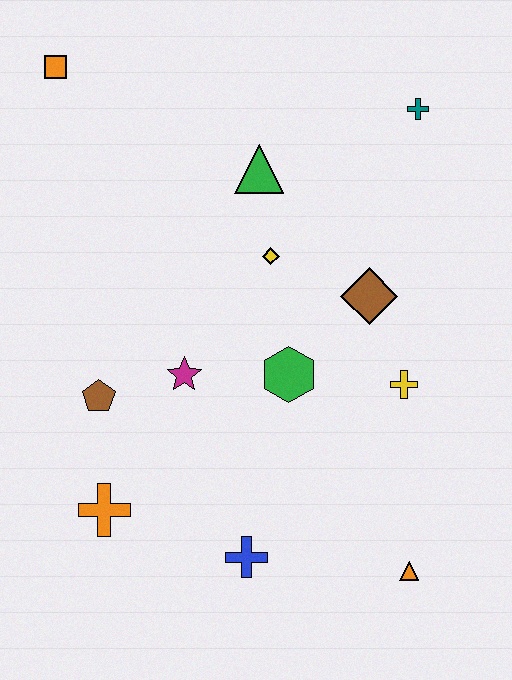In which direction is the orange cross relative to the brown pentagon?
The orange cross is below the brown pentagon.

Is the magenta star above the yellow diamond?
No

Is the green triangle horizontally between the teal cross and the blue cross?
Yes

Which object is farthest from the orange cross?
The teal cross is farthest from the orange cross.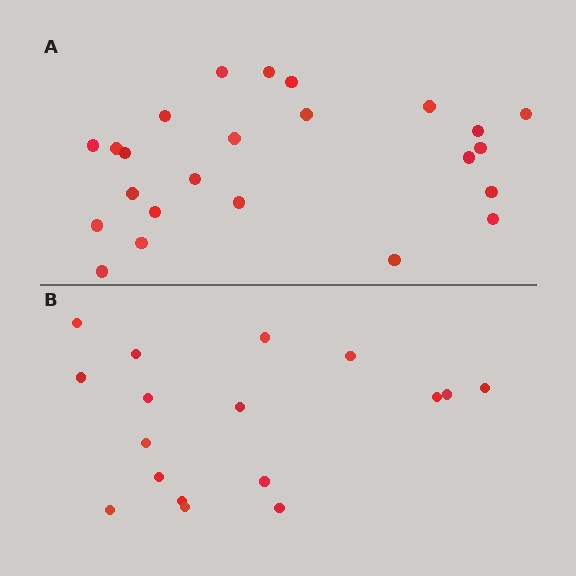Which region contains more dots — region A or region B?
Region A (the top region) has more dots.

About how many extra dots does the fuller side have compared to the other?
Region A has roughly 8 or so more dots than region B.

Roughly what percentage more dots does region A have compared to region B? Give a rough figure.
About 40% more.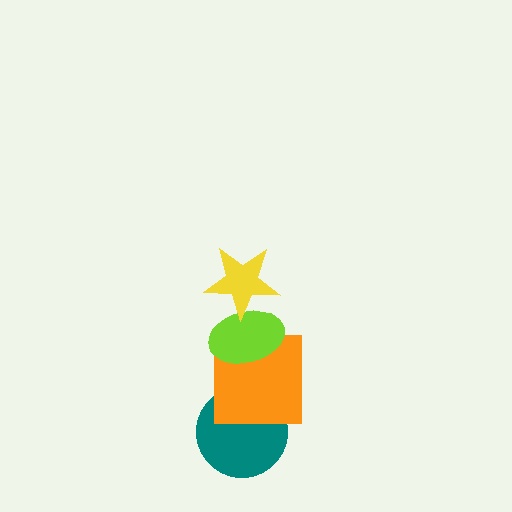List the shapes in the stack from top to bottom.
From top to bottom: the yellow star, the lime ellipse, the orange square, the teal circle.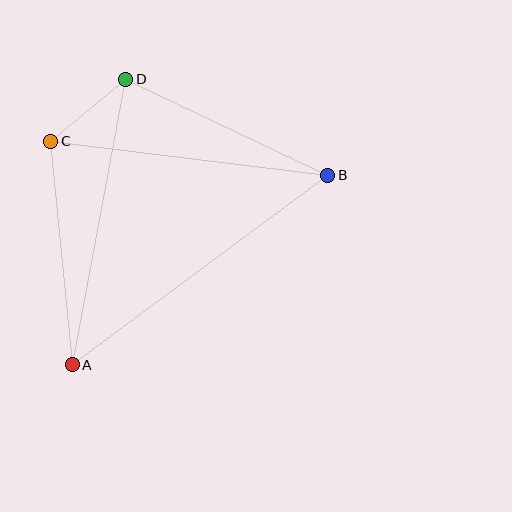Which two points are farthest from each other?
Points A and B are farthest from each other.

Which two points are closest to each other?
Points C and D are closest to each other.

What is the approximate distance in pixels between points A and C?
The distance between A and C is approximately 224 pixels.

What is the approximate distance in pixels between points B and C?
The distance between B and C is approximately 279 pixels.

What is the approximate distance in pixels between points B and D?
The distance between B and D is approximately 223 pixels.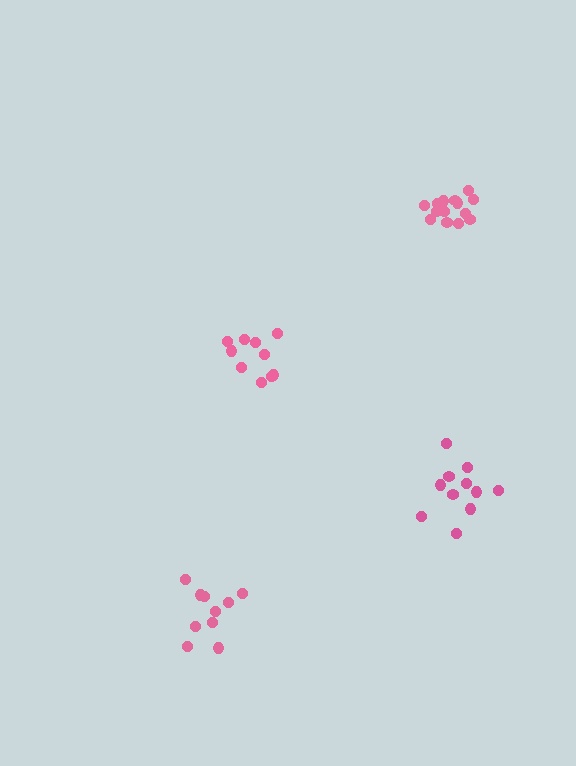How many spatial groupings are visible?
There are 4 spatial groupings.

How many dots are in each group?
Group 1: 10 dots, Group 2: 14 dots, Group 3: 10 dots, Group 4: 11 dots (45 total).